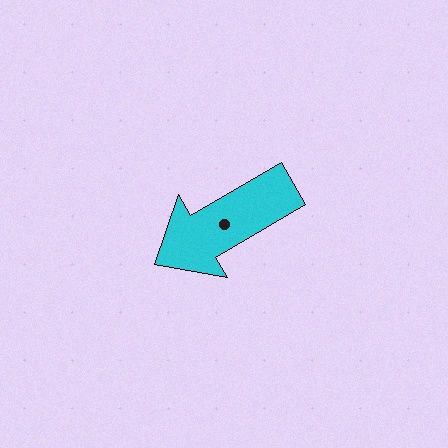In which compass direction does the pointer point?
Southwest.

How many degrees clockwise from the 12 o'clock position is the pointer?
Approximately 240 degrees.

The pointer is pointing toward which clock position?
Roughly 8 o'clock.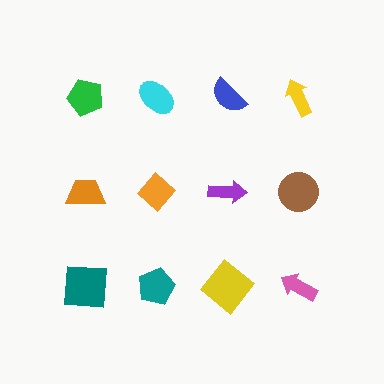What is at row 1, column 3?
A blue semicircle.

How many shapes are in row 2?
4 shapes.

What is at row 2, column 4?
A brown circle.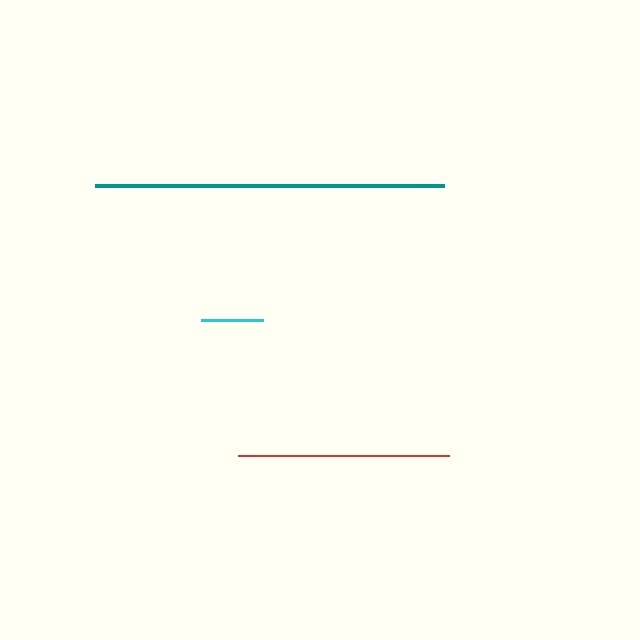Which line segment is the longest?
The teal line is the longest at approximately 349 pixels.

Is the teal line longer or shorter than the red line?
The teal line is longer than the red line.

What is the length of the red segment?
The red segment is approximately 211 pixels long.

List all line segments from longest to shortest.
From longest to shortest: teal, red, cyan.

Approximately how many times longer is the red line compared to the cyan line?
The red line is approximately 3.4 times the length of the cyan line.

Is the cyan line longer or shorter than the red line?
The red line is longer than the cyan line.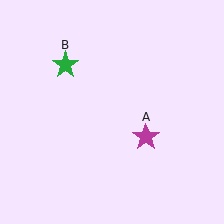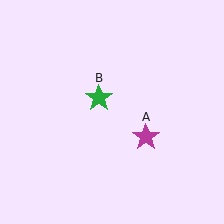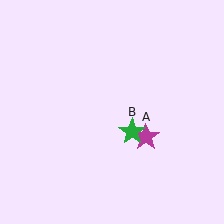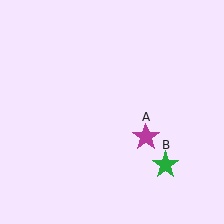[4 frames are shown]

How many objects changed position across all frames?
1 object changed position: green star (object B).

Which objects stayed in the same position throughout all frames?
Magenta star (object A) remained stationary.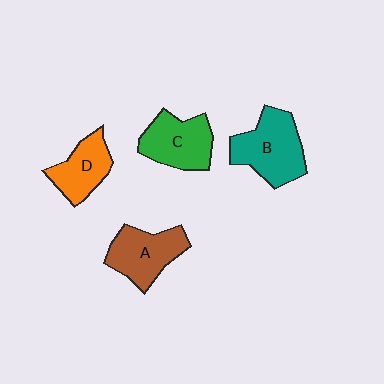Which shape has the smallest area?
Shape D (orange).